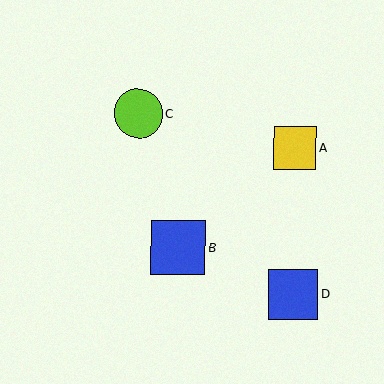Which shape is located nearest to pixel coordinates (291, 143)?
The yellow square (labeled A) at (295, 148) is nearest to that location.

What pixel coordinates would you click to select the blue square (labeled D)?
Click at (293, 294) to select the blue square D.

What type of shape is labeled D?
Shape D is a blue square.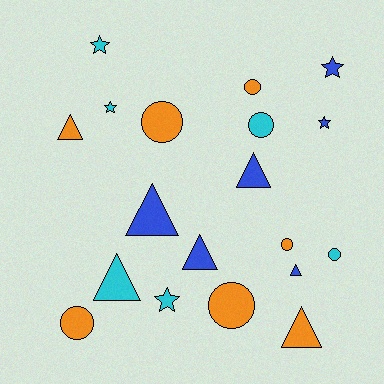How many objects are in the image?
There are 19 objects.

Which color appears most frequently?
Orange, with 7 objects.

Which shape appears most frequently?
Triangle, with 7 objects.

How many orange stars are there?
There are no orange stars.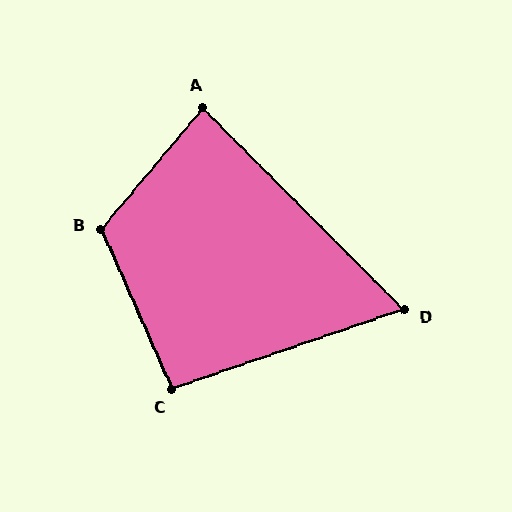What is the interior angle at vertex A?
Approximately 85 degrees (acute).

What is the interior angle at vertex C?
Approximately 95 degrees (obtuse).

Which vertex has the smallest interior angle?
D, at approximately 64 degrees.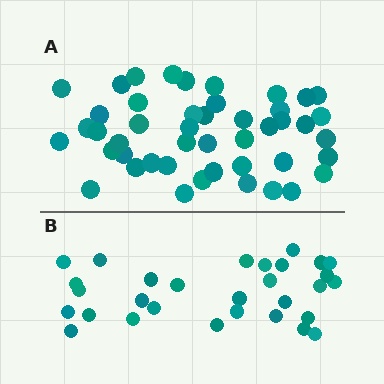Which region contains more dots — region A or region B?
Region A (the top region) has more dots.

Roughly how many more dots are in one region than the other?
Region A has approximately 15 more dots than region B.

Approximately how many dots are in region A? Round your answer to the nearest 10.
About 50 dots. (The exact count is 46, which rounds to 50.)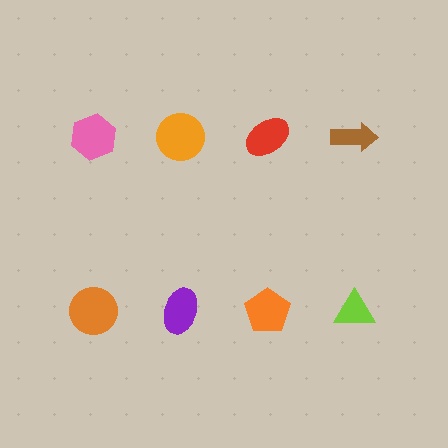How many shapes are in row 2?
4 shapes.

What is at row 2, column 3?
An orange pentagon.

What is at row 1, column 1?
A pink hexagon.